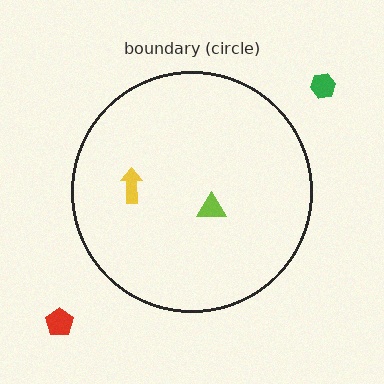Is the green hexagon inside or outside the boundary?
Outside.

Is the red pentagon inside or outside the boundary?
Outside.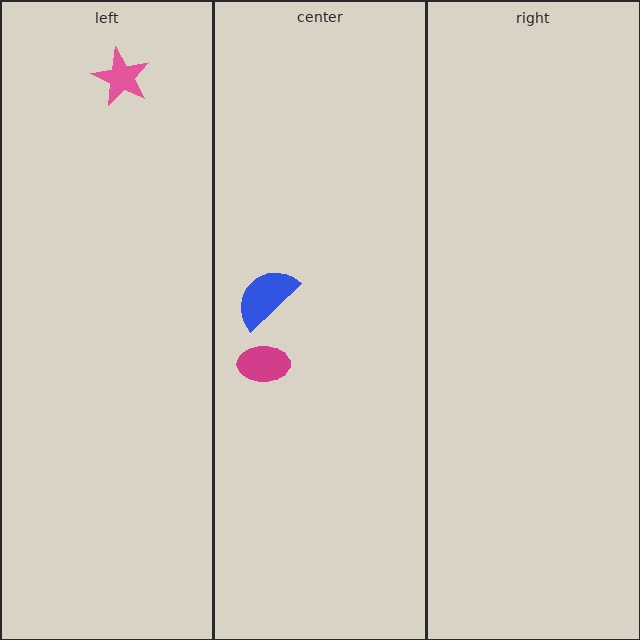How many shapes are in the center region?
2.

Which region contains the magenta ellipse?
The center region.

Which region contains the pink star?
The left region.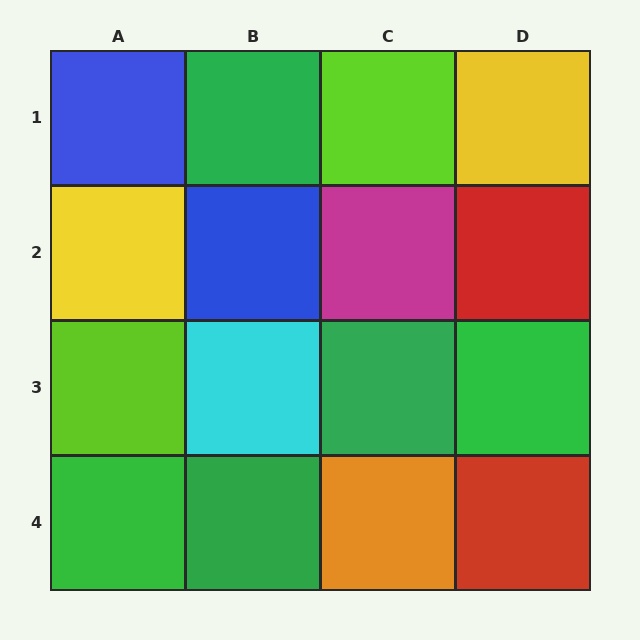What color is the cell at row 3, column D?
Green.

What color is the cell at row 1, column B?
Green.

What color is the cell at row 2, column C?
Magenta.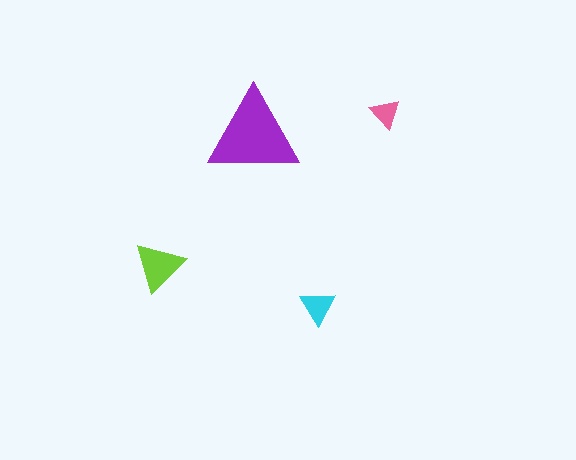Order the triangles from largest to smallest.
the purple one, the lime one, the cyan one, the pink one.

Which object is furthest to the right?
The pink triangle is rightmost.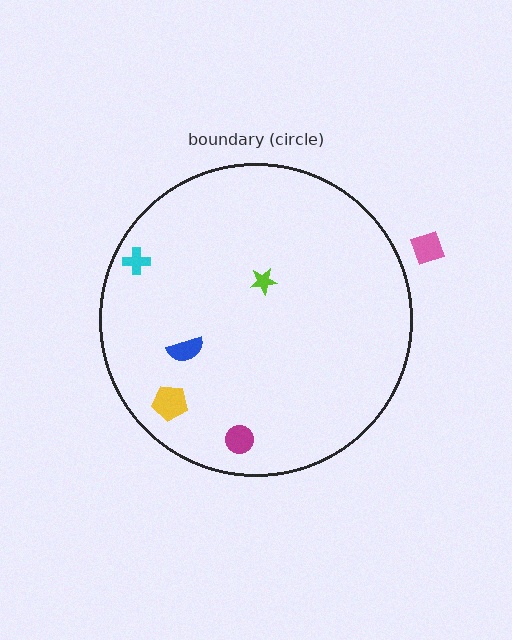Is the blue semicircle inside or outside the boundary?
Inside.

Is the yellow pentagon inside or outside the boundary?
Inside.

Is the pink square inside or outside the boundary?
Outside.